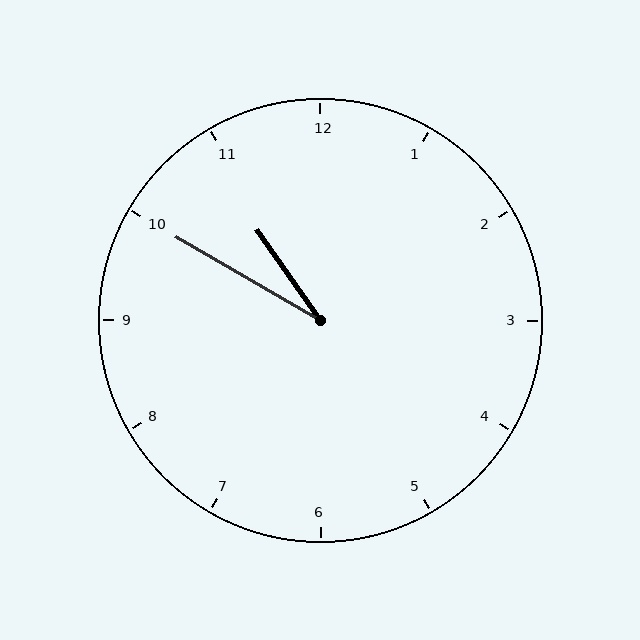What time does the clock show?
10:50.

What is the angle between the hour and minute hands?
Approximately 25 degrees.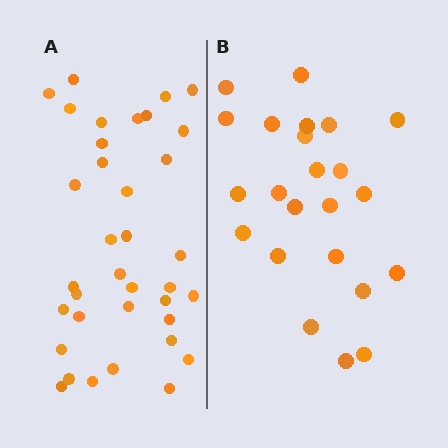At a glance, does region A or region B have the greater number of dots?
Region A (the left region) has more dots.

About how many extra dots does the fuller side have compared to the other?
Region A has approximately 15 more dots than region B.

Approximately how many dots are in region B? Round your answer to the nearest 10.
About 20 dots. (The exact count is 23, which rounds to 20.)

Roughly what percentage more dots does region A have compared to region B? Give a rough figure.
About 55% more.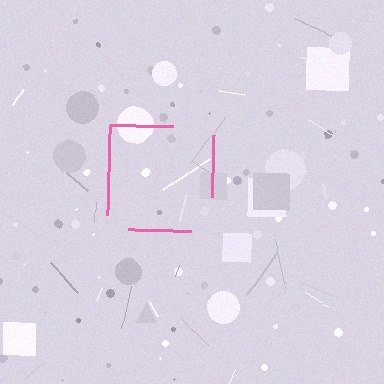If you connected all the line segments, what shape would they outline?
They would outline a square.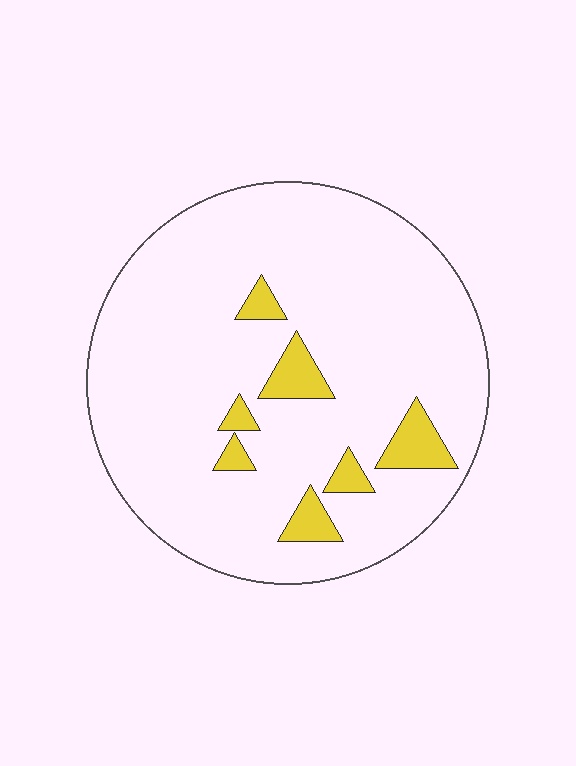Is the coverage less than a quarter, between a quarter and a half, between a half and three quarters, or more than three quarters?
Less than a quarter.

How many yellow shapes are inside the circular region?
7.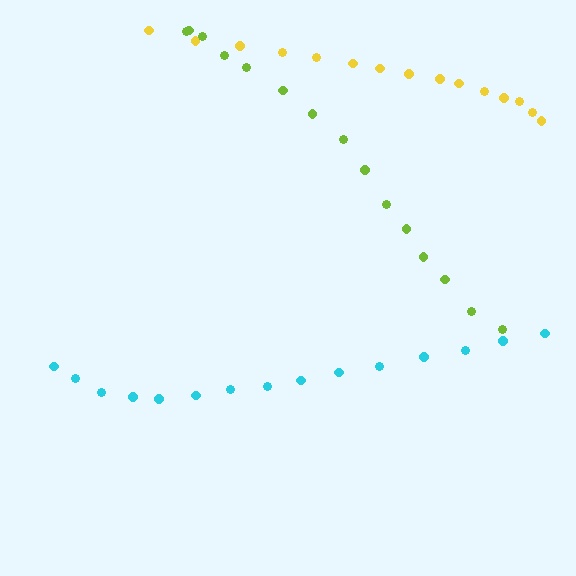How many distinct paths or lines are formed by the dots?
There are 3 distinct paths.